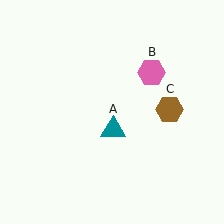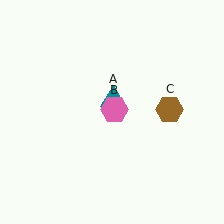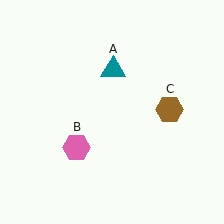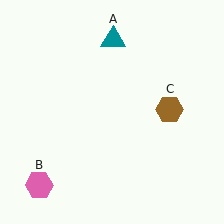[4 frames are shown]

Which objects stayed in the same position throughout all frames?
Brown hexagon (object C) remained stationary.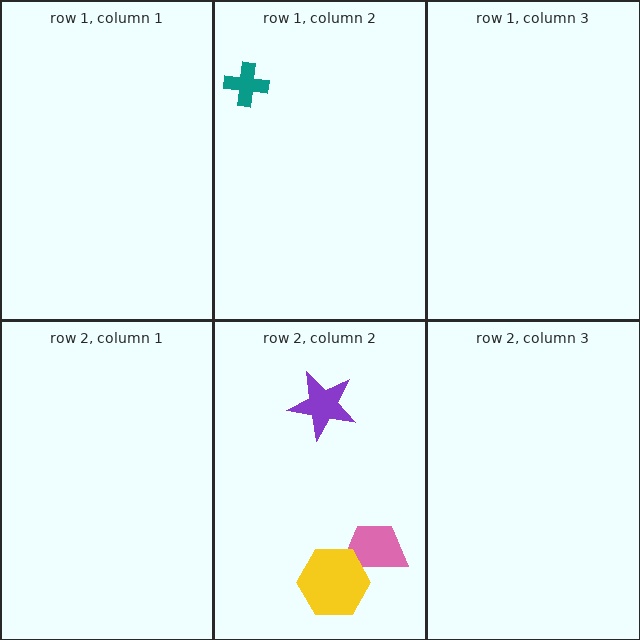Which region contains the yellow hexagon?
The row 2, column 2 region.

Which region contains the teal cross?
The row 1, column 2 region.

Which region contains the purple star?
The row 2, column 2 region.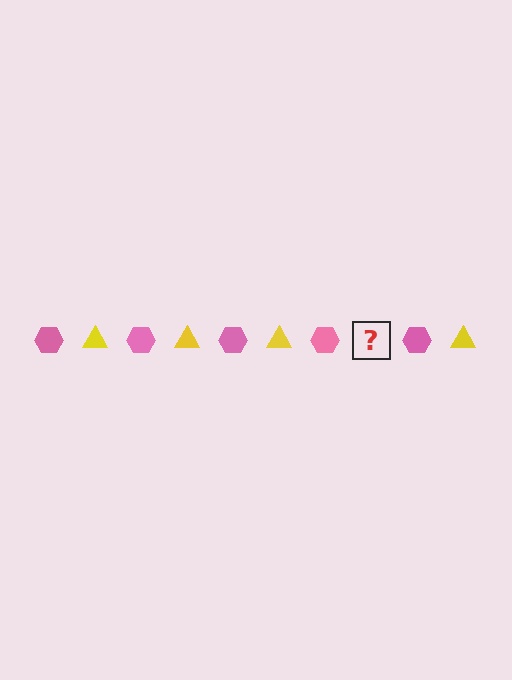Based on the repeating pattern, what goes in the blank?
The blank should be a yellow triangle.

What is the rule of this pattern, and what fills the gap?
The rule is that the pattern alternates between pink hexagon and yellow triangle. The gap should be filled with a yellow triangle.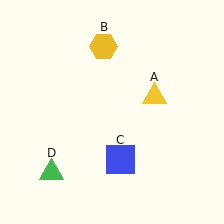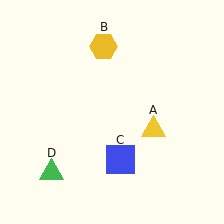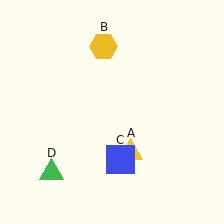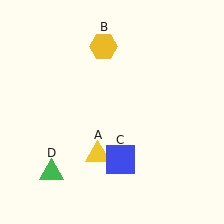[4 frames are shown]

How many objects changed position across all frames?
1 object changed position: yellow triangle (object A).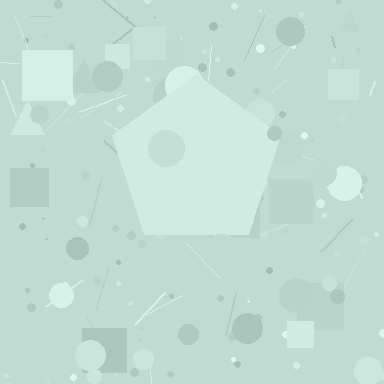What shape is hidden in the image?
A pentagon is hidden in the image.